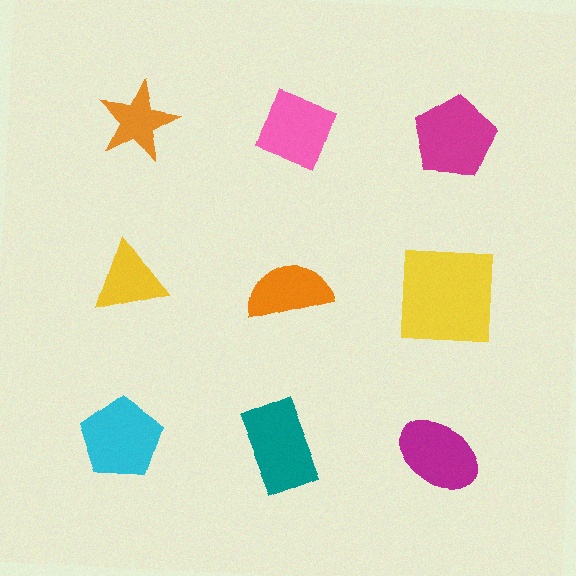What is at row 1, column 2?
A pink diamond.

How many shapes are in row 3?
3 shapes.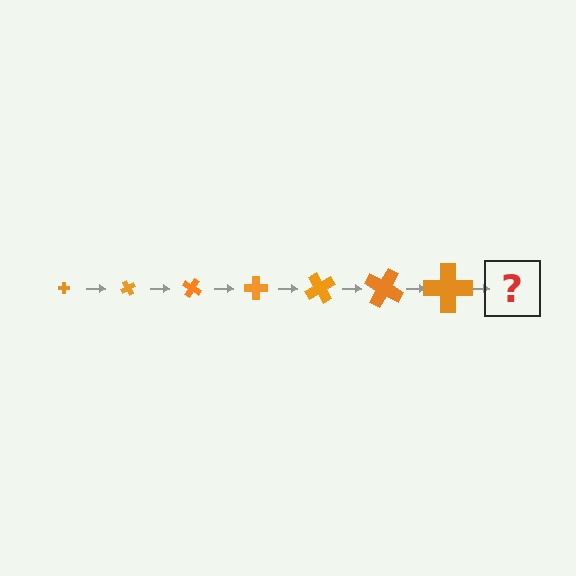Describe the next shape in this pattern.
It should be a cross, larger than the previous one and rotated 420 degrees from the start.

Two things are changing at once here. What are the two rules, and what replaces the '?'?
The two rules are that the cross grows larger each step and it rotates 60 degrees each step. The '?' should be a cross, larger than the previous one and rotated 420 degrees from the start.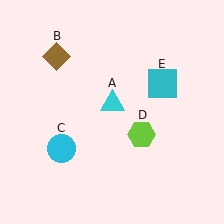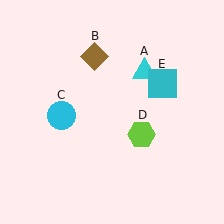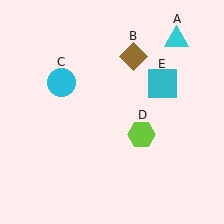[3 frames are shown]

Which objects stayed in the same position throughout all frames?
Lime hexagon (object D) and cyan square (object E) remained stationary.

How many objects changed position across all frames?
3 objects changed position: cyan triangle (object A), brown diamond (object B), cyan circle (object C).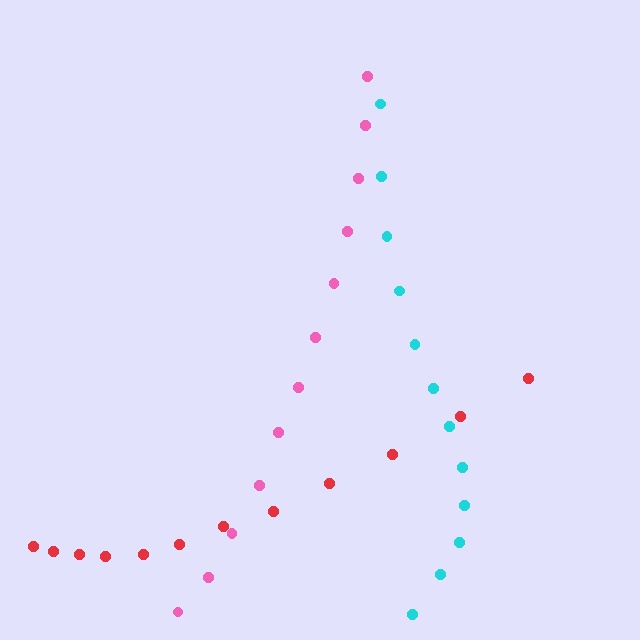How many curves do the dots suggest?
There are 3 distinct paths.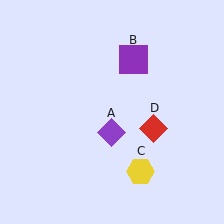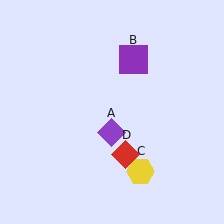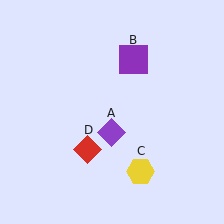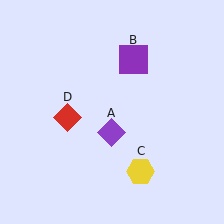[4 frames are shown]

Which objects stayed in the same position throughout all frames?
Purple diamond (object A) and purple square (object B) and yellow hexagon (object C) remained stationary.